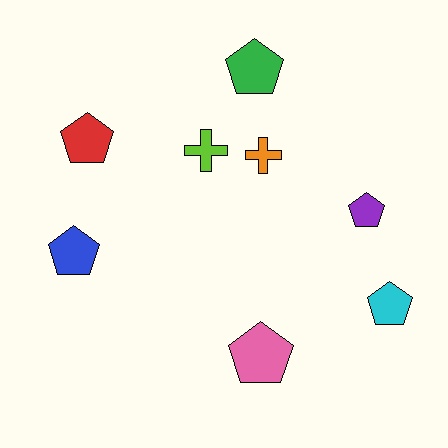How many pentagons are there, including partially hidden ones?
There are 6 pentagons.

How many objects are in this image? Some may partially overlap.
There are 8 objects.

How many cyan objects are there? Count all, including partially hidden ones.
There is 1 cyan object.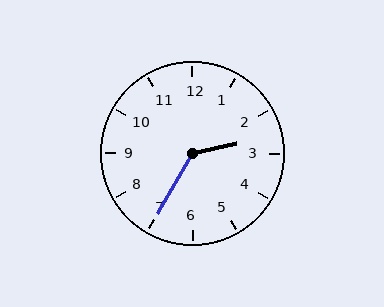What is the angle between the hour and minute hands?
Approximately 132 degrees.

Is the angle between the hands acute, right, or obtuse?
It is obtuse.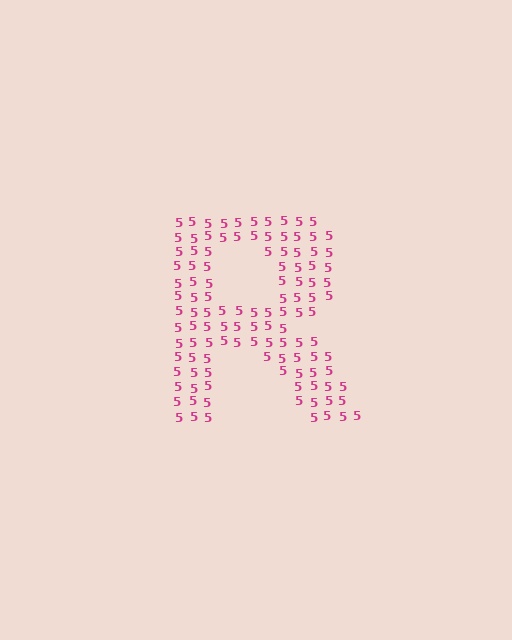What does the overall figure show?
The overall figure shows the letter R.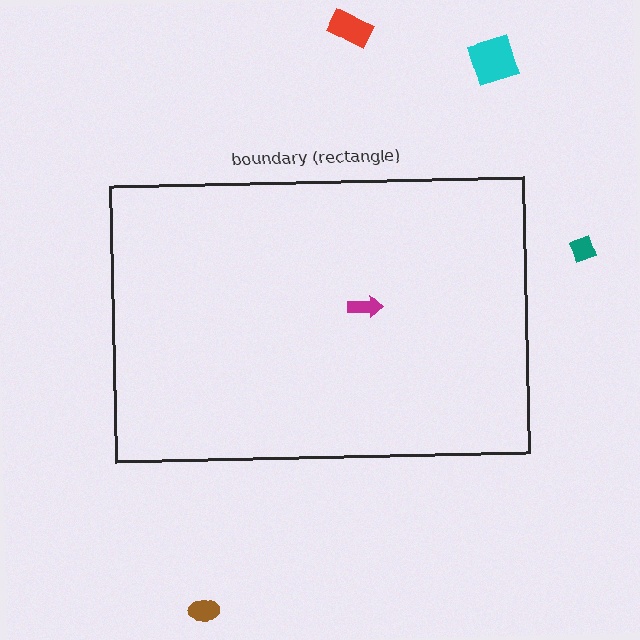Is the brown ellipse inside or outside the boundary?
Outside.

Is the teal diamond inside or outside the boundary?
Outside.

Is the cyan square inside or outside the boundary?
Outside.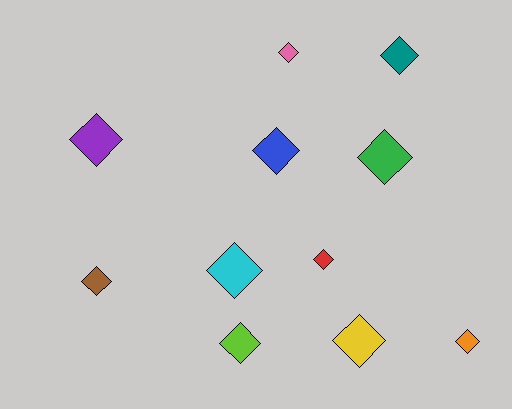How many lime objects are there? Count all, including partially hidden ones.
There is 1 lime object.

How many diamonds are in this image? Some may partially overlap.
There are 11 diamonds.